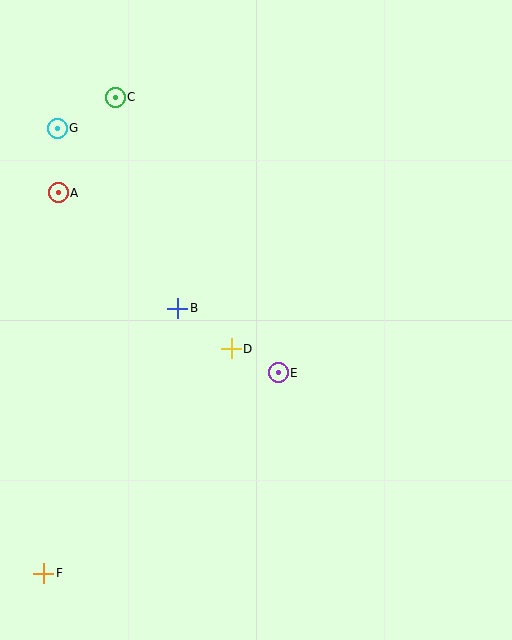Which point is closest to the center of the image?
Point D at (231, 349) is closest to the center.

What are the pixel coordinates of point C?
Point C is at (115, 97).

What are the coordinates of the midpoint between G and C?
The midpoint between G and C is at (86, 113).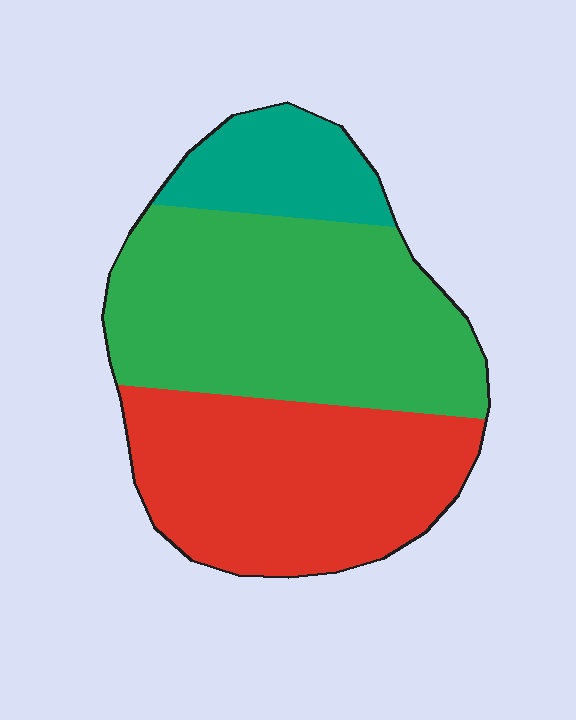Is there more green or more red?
Green.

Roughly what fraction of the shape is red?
Red takes up about three eighths (3/8) of the shape.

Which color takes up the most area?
Green, at roughly 45%.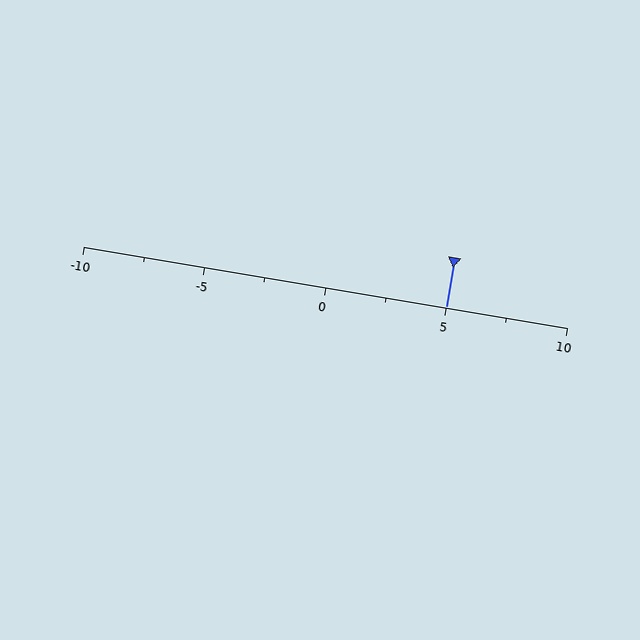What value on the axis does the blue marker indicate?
The marker indicates approximately 5.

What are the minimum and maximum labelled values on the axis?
The axis runs from -10 to 10.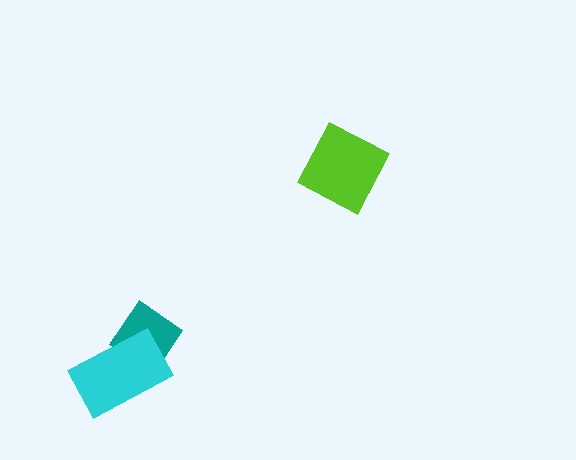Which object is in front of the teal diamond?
The cyan rectangle is in front of the teal diamond.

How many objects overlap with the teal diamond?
1 object overlaps with the teal diamond.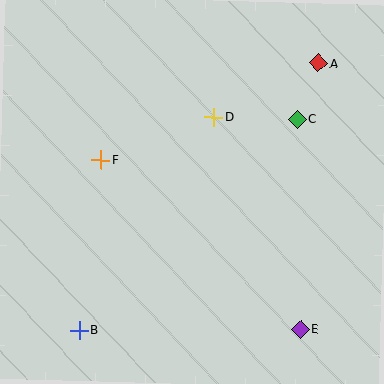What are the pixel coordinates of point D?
Point D is at (214, 117).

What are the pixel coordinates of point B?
Point B is at (79, 330).